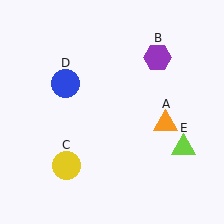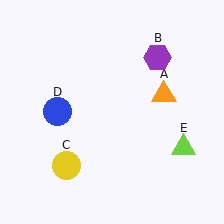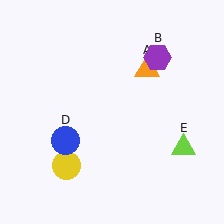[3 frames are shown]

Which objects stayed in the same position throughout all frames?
Purple hexagon (object B) and yellow circle (object C) and lime triangle (object E) remained stationary.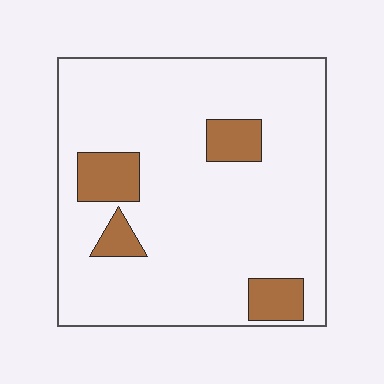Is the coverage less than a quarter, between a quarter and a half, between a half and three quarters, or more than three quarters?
Less than a quarter.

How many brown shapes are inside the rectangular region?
4.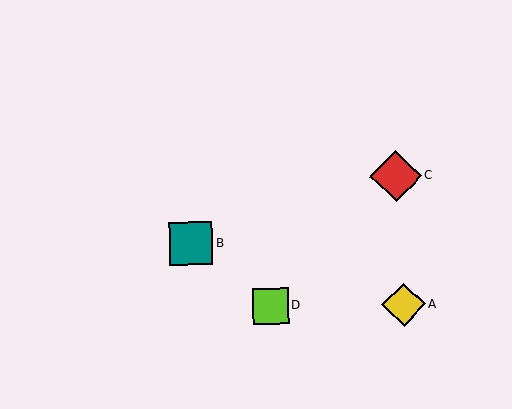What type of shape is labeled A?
Shape A is a yellow diamond.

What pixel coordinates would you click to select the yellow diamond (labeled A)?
Click at (403, 305) to select the yellow diamond A.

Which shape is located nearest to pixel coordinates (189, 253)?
The teal square (labeled B) at (191, 243) is nearest to that location.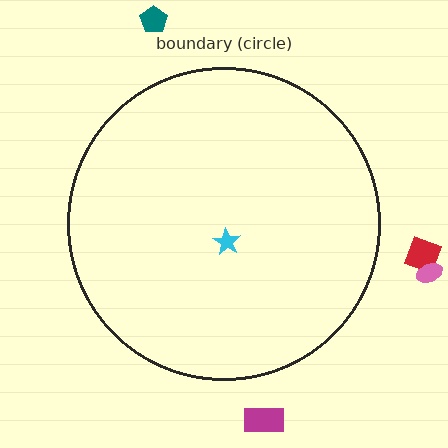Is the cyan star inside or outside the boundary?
Inside.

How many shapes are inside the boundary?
1 inside, 4 outside.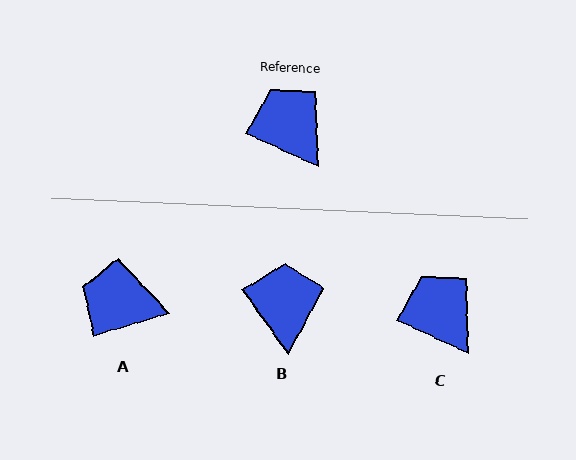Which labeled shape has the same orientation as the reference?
C.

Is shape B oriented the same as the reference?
No, it is off by about 30 degrees.